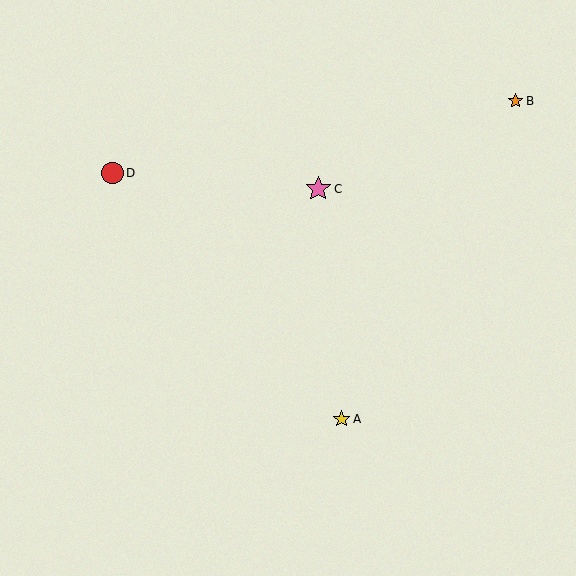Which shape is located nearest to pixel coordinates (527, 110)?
The orange star (labeled B) at (515, 101) is nearest to that location.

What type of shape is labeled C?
Shape C is a pink star.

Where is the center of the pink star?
The center of the pink star is at (318, 189).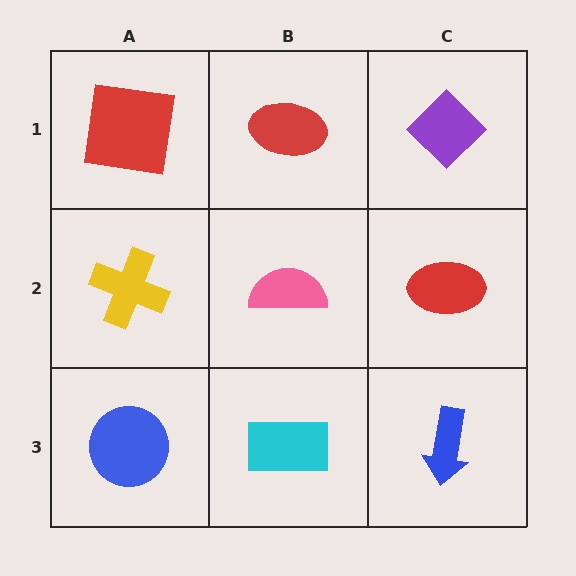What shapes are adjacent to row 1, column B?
A pink semicircle (row 2, column B), a red square (row 1, column A), a purple diamond (row 1, column C).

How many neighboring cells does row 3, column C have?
2.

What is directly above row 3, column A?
A yellow cross.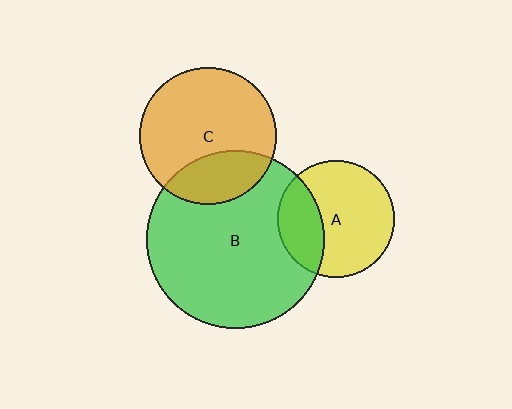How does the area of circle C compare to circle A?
Approximately 1.4 times.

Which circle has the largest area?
Circle B (green).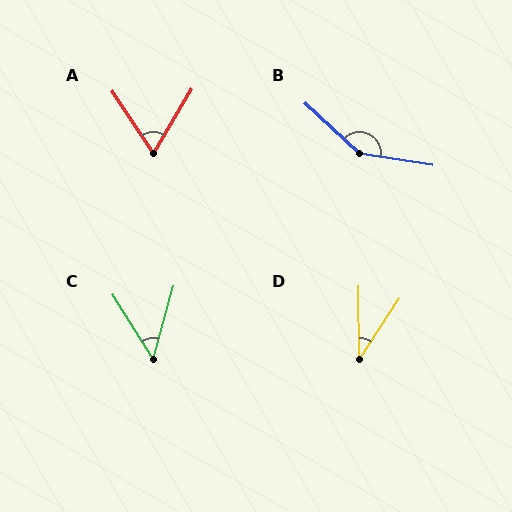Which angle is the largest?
B, at approximately 146 degrees.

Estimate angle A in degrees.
Approximately 64 degrees.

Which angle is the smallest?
D, at approximately 34 degrees.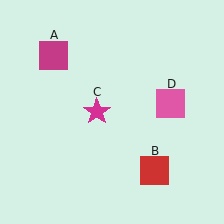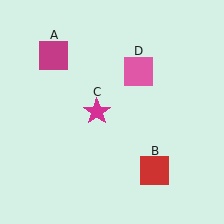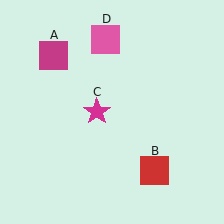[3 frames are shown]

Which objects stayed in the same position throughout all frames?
Magenta square (object A) and red square (object B) and magenta star (object C) remained stationary.